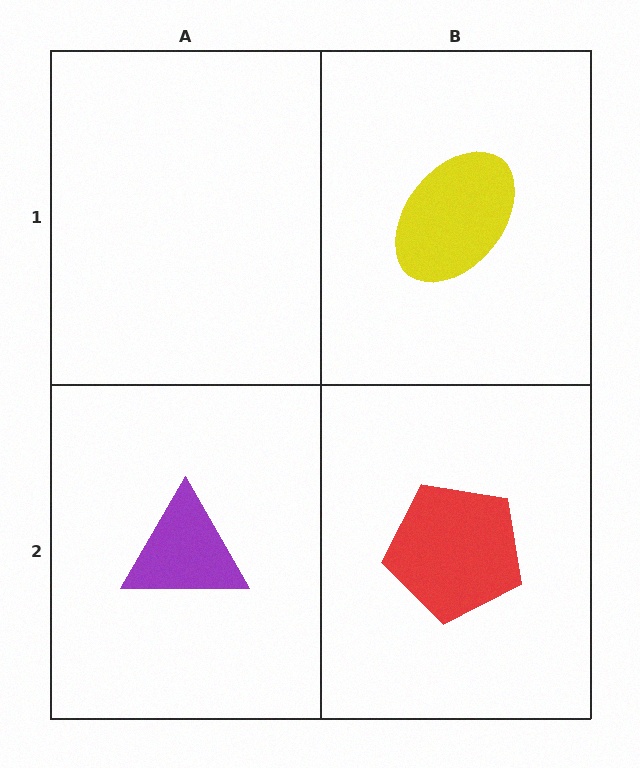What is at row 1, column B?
A yellow ellipse.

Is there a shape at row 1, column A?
No, that cell is empty.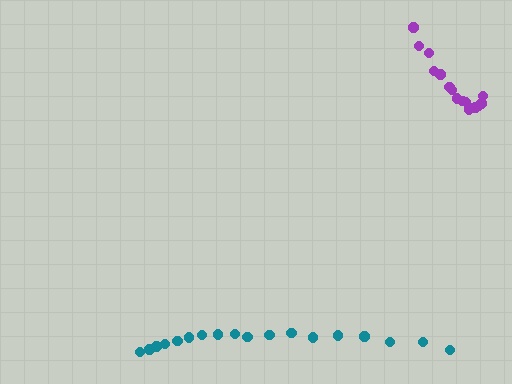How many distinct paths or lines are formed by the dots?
There are 2 distinct paths.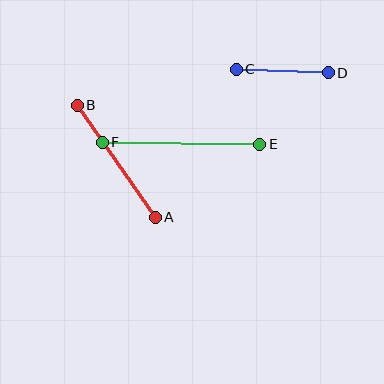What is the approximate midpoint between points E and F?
The midpoint is at approximately (181, 143) pixels.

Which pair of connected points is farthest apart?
Points E and F are farthest apart.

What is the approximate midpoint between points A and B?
The midpoint is at approximately (116, 161) pixels.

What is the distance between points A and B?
The distance is approximately 137 pixels.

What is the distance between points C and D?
The distance is approximately 92 pixels.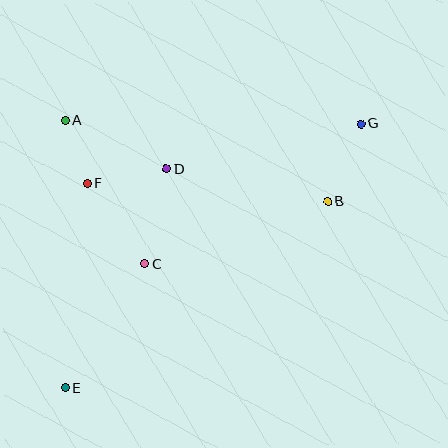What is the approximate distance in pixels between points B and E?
The distance between B and E is approximately 322 pixels.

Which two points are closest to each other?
Points A and F are closest to each other.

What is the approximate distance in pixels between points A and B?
The distance between A and B is approximately 275 pixels.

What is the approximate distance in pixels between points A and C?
The distance between A and C is approximately 164 pixels.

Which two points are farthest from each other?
Points E and G are farthest from each other.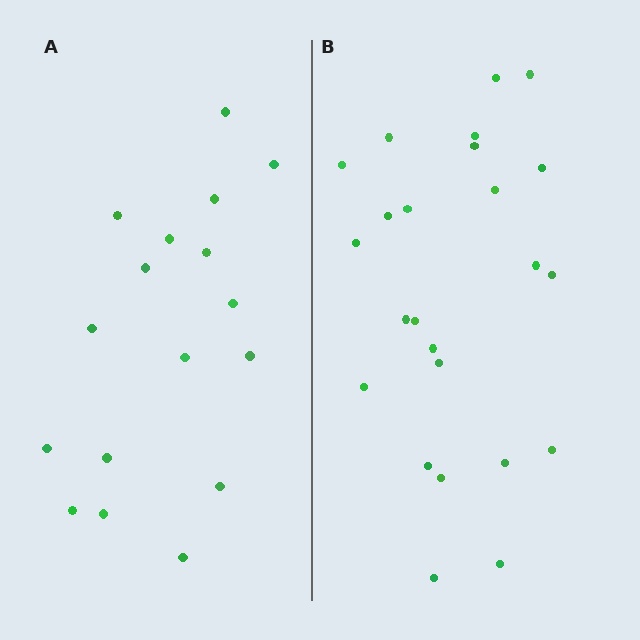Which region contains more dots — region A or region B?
Region B (the right region) has more dots.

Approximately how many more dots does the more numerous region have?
Region B has roughly 8 or so more dots than region A.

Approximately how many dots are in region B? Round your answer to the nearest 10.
About 20 dots. (The exact count is 24, which rounds to 20.)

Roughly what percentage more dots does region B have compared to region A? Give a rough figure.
About 40% more.